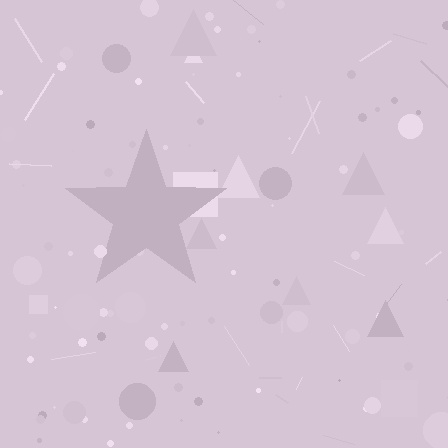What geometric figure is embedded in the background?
A star is embedded in the background.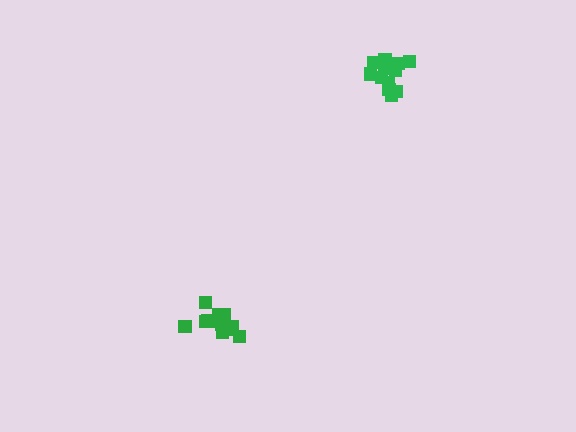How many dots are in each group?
Group 1: 12 dots, Group 2: 16 dots (28 total).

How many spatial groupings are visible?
There are 2 spatial groupings.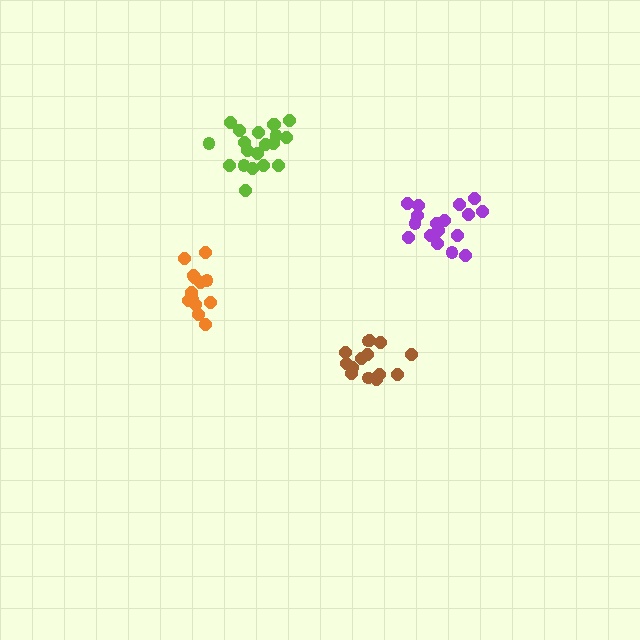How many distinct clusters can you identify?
There are 4 distinct clusters.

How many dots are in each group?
Group 1: 14 dots, Group 2: 18 dots, Group 3: 14 dots, Group 4: 20 dots (66 total).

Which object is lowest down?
The brown cluster is bottommost.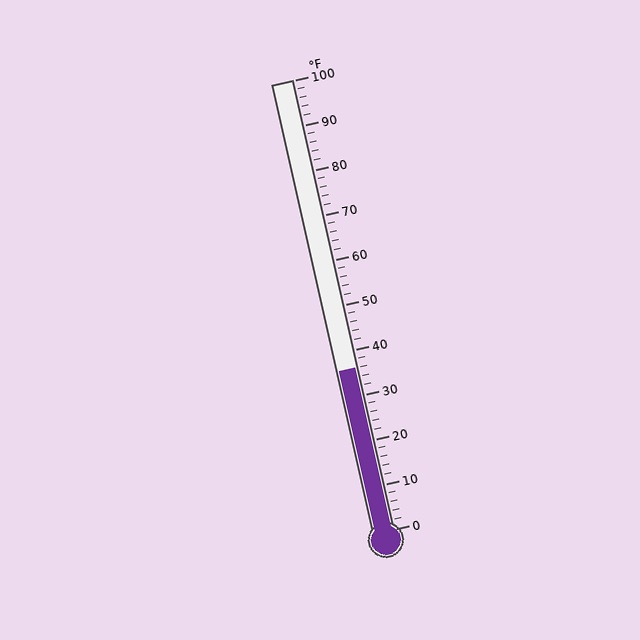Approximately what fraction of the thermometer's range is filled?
The thermometer is filled to approximately 35% of its range.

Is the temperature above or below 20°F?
The temperature is above 20°F.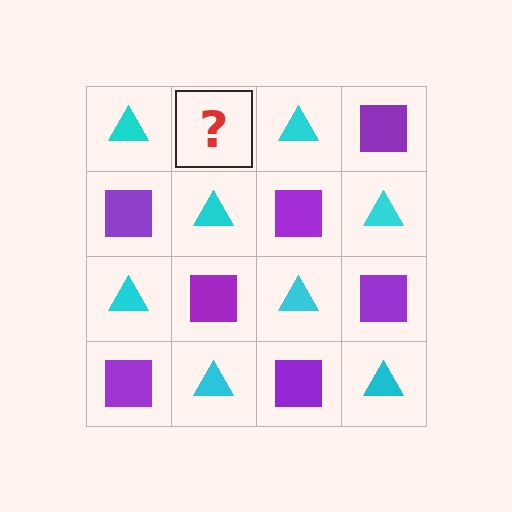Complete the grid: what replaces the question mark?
The question mark should be replaced with a purple square.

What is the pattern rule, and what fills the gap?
The rule is that it alternates cyan triangle and purple square in a checkerboard pattern. The gap should be filled with a purple square.